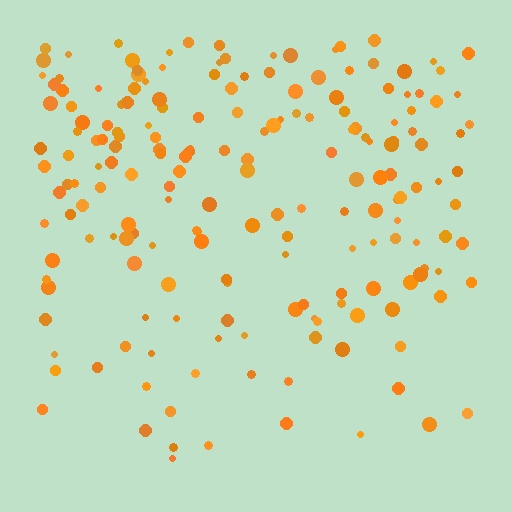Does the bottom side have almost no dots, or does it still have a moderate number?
Still a moderate number, just noticeably fewer than the top.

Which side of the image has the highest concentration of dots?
The top.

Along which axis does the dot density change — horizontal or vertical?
Vertical.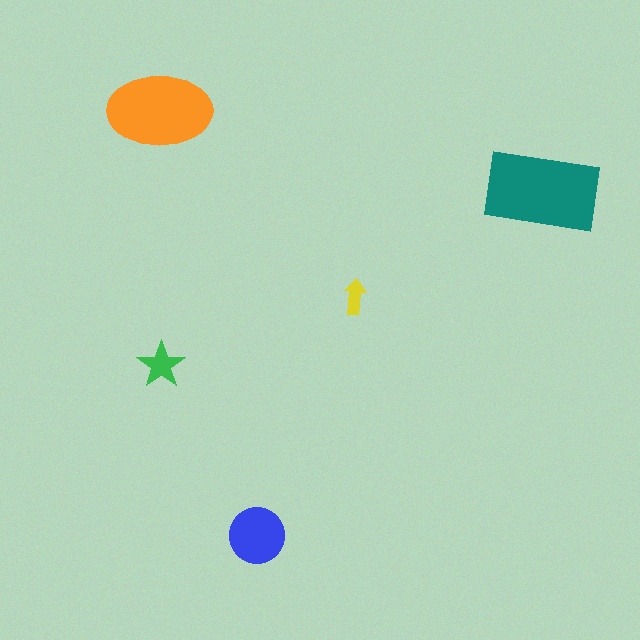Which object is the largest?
The teal rectangle.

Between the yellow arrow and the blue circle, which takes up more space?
The blue circle.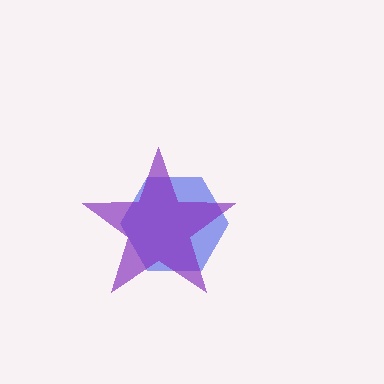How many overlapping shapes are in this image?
There are 2 overlapping shapes in the image.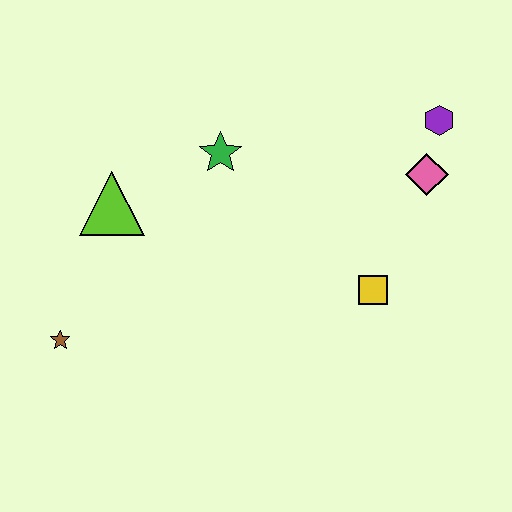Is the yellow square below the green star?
Yes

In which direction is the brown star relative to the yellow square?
The brown star is to the left of the yellow square.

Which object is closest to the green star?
The lime triangle is closest to the green star.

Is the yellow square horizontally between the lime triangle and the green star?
No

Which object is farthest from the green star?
The brown star is farthest from the green star.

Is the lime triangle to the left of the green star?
Yes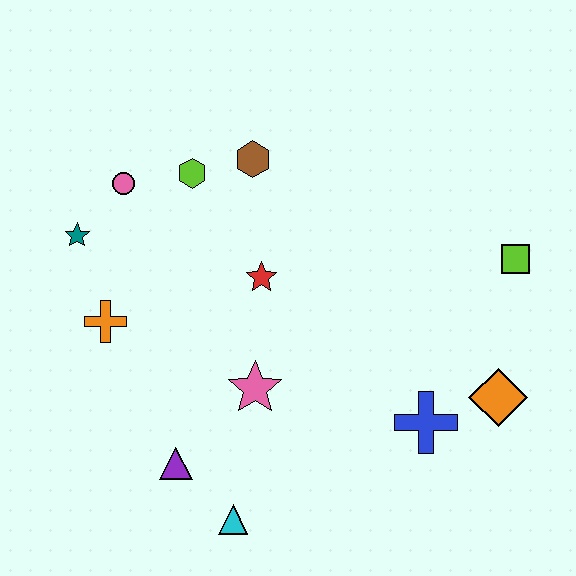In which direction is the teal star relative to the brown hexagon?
The teal star is to the left of the brown hexagon.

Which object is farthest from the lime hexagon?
The orange diamond is farthest from the lime hexagon.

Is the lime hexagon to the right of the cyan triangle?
No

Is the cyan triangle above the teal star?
No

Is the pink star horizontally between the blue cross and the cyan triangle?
Yes